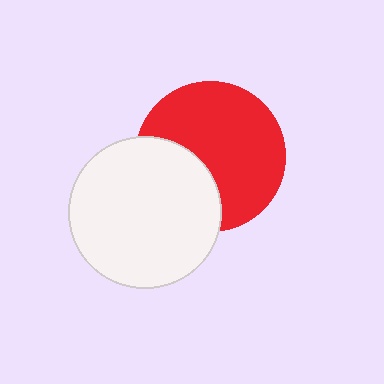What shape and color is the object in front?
The object in front is a white circle.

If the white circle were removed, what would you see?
You would see the complete red circle.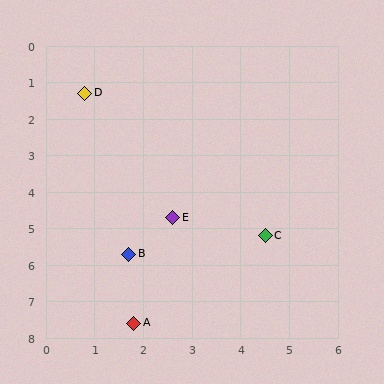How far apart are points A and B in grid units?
Points A and B are about 1.9 grid units apart.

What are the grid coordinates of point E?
Point E is at approximately (2.6, 4.7).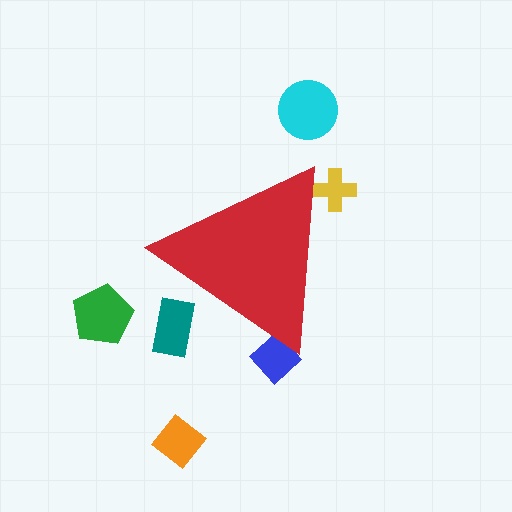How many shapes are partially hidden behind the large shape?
3 shapes are partially hidden.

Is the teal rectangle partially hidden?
Yes, the teal rectangle is partially hidden behind the red triangle.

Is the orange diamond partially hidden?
No, the orange diamond is fully visible.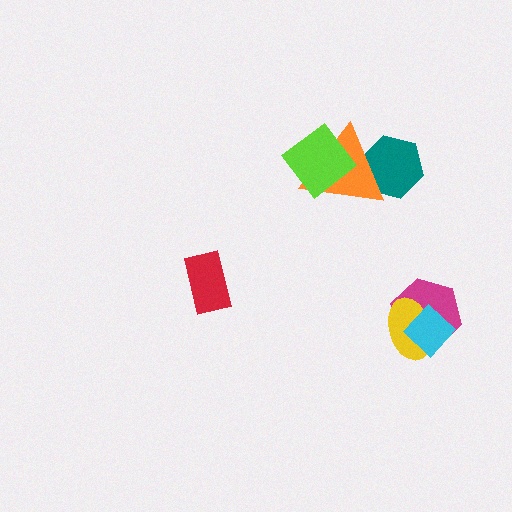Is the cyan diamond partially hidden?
No, no other shape covers it.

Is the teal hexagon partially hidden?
Yes, it is partially covered by another shape.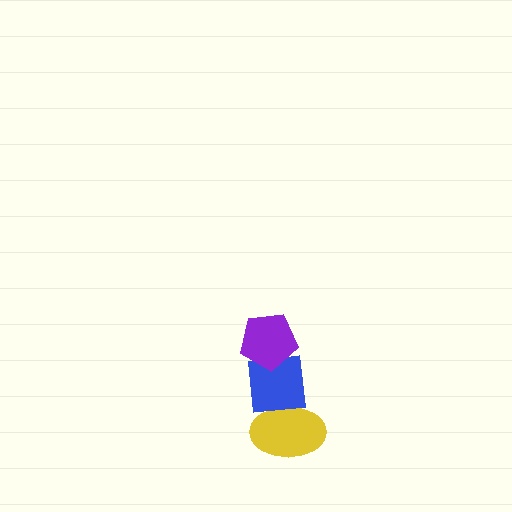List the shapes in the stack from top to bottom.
From top to bottom: the purple pentagon, the blue square, the yellow ellipse.